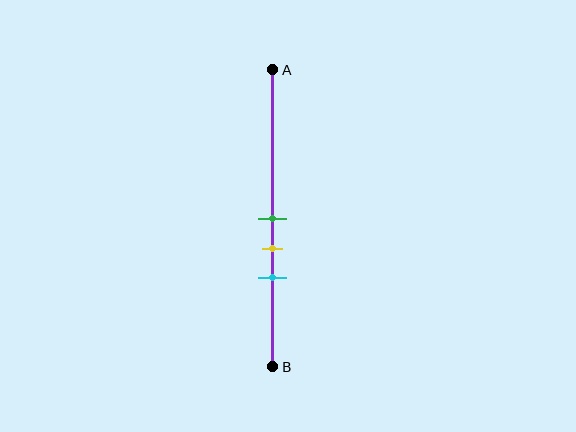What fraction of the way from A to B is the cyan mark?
The cyan mark is approximately 70% (0.7) of the way from A to B.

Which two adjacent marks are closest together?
The green and yellow marks are the closest adjacent pair.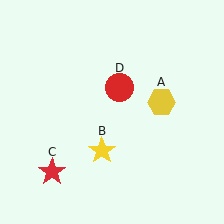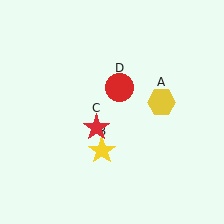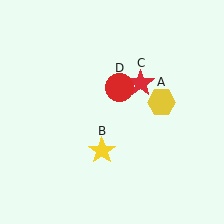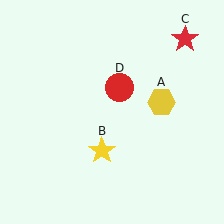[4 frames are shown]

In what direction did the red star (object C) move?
The red star (object C) moved up and to the right.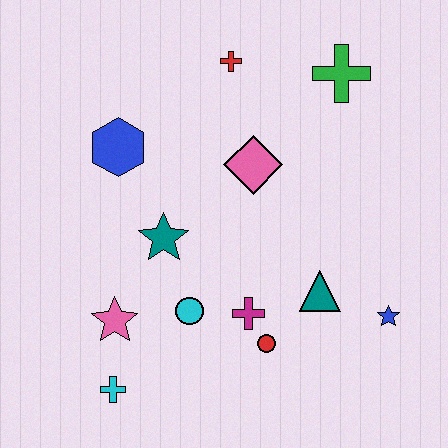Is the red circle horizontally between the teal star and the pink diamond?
No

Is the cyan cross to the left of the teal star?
Yes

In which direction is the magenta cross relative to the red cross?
The magenta cross is below the red cross.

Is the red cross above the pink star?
Yes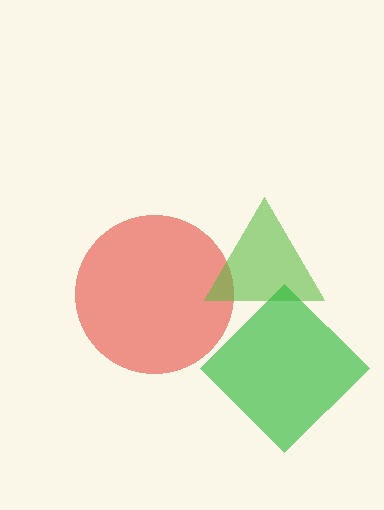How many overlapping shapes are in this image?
There are 3 overlapping shapes in the image.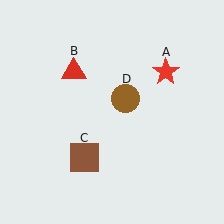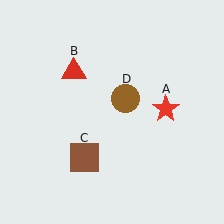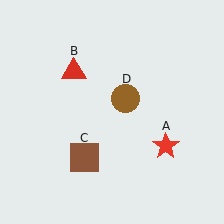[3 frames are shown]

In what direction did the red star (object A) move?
The red star (object A) moved down.